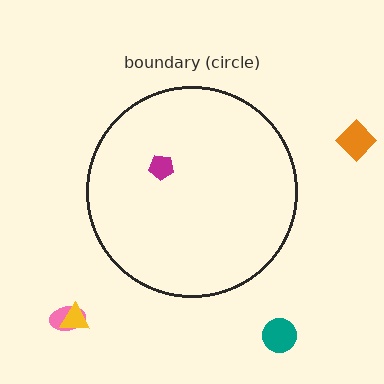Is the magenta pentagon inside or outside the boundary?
Inside.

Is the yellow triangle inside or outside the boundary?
Outside.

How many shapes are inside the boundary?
1 inside, 4 outside.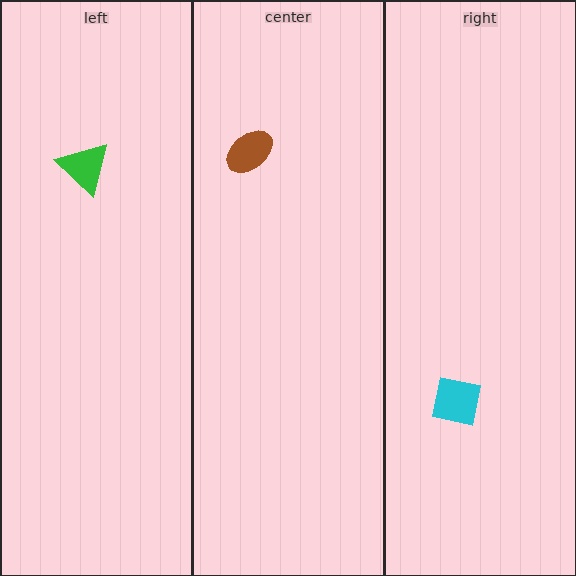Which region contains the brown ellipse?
The center region.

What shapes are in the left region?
The green triangle.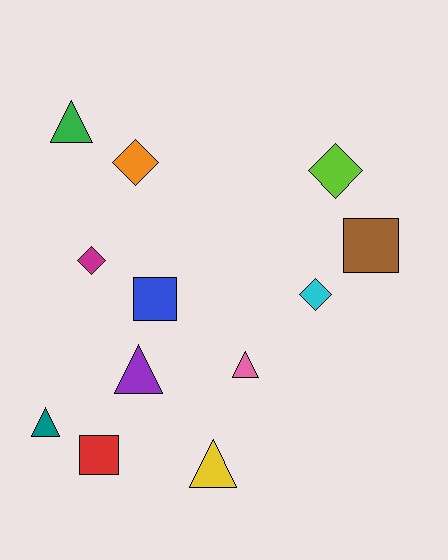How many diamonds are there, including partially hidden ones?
There are 4 diamonds.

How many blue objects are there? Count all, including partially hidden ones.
There is 1 blue object.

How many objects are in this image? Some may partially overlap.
There are 12 objects.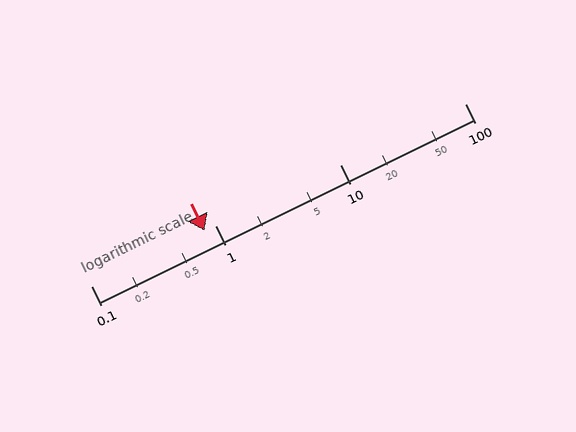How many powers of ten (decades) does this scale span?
The scale spans 3 decades, from 0.1 to 100.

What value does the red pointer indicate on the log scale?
The pointer indicates approximately 0.82.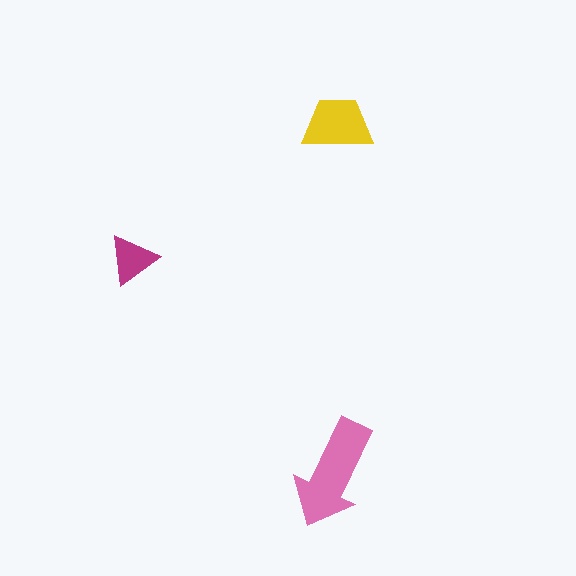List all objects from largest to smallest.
The pink arrow, the yellow trapezoid, the magenta triangle.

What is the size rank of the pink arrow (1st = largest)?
1st.